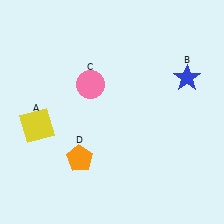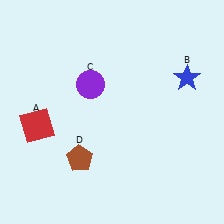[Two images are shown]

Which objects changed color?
A changed from yellow to red. C changed from pink to purple. D changed from orange to brown.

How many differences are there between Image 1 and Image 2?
There are 3 differences between the two images.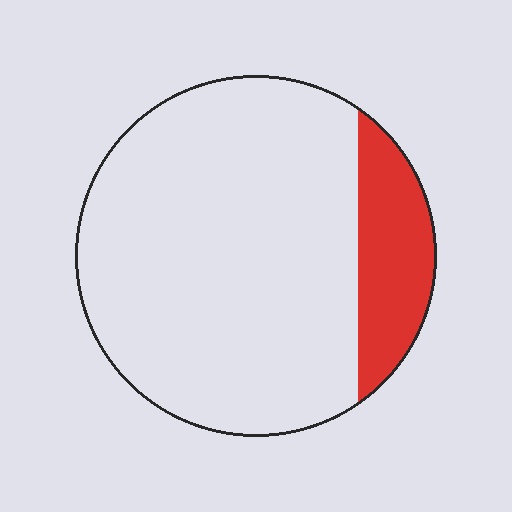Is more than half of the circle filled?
No.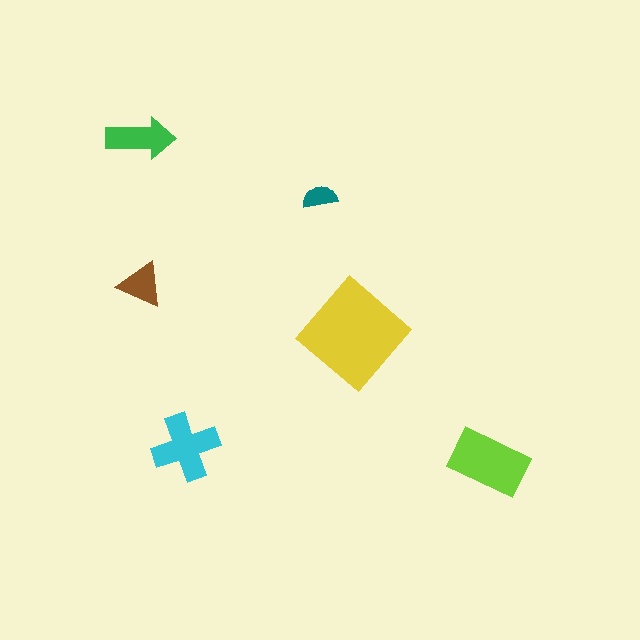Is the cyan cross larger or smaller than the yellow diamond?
Smaller.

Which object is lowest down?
The lime rectangle is bottommost.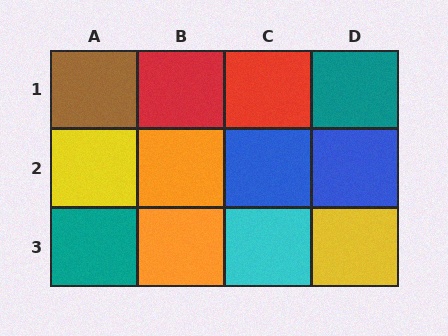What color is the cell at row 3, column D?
Yellow.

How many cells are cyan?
1 cell is cyan.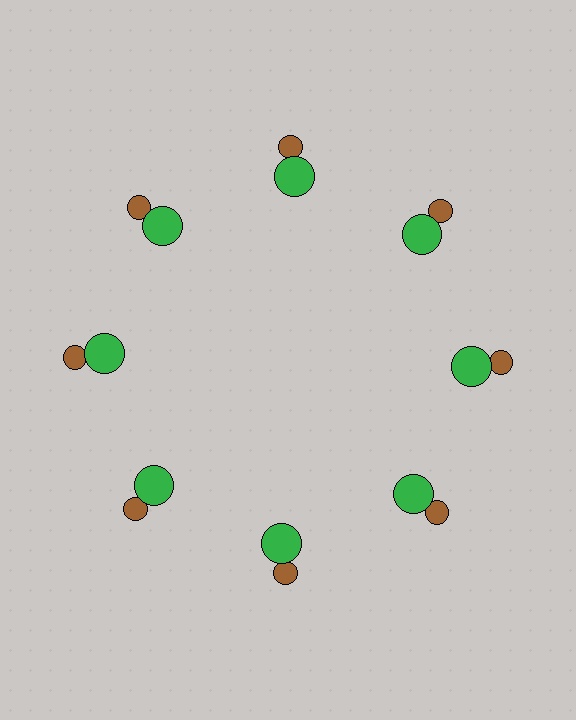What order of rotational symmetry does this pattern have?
This pattern has 8-fold rotational symmetry.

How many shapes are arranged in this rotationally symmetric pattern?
There are 16 shapes, arranged in 8 groups of 2.